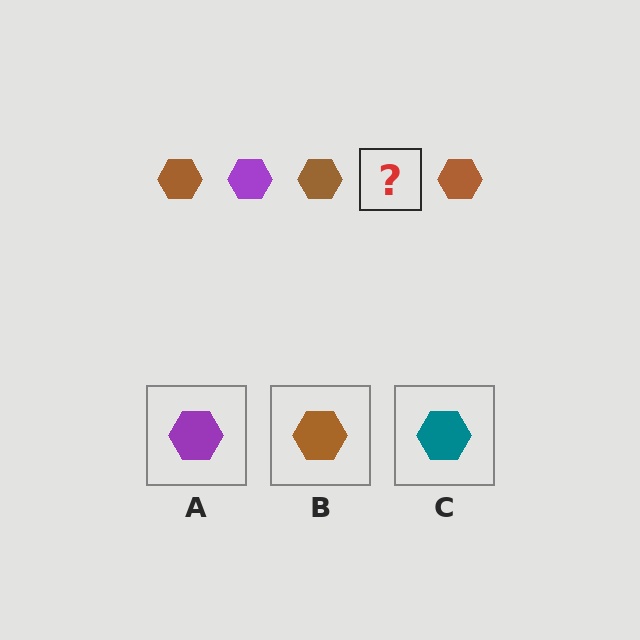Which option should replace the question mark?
Option A.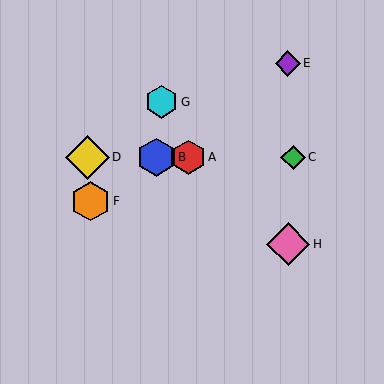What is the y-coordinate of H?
Object H is at y≈244.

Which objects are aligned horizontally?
Objects A, B, C, D are aligned horizontally.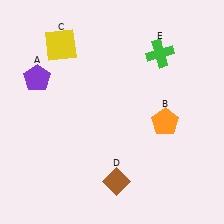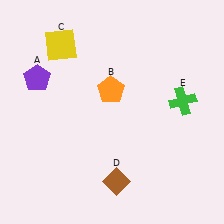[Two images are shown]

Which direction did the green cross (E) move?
The green cross (E) moved down.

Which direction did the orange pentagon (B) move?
The orange pentagon (B) moved left.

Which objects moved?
The objects that moved are: the orange pentagon (B), the green cross (E).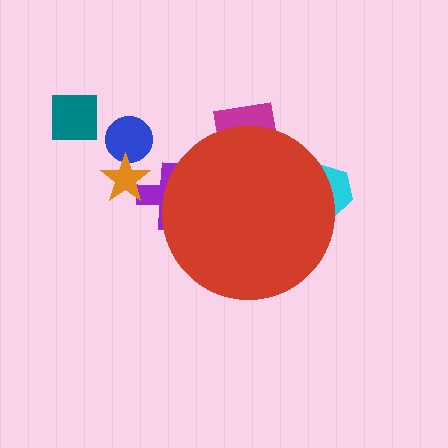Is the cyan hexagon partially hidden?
Yes, the cyan hexagon is partially hidden behind the red circle.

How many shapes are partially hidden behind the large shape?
3 shapes are partially hidden.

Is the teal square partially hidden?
No, the teal square is fully visible.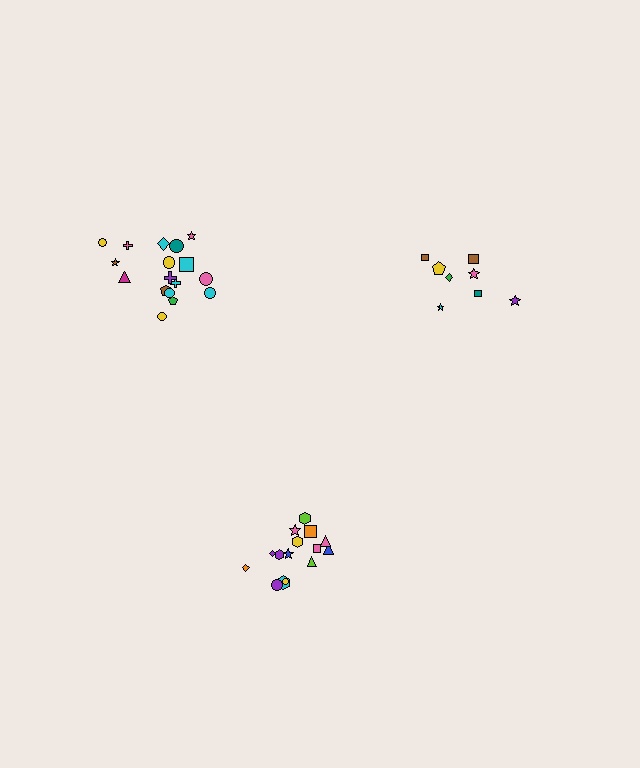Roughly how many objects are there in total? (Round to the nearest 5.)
Roughly 40 objects in total.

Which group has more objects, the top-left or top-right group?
The top-left group.